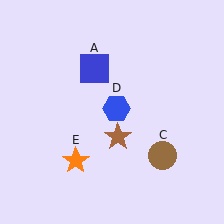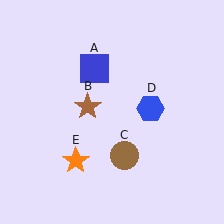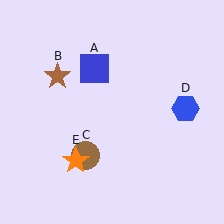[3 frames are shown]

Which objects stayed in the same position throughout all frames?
Blue square (object A) and orange star (object E) remained stationary.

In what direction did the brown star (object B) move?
The brown star (object B) moved up and to the left.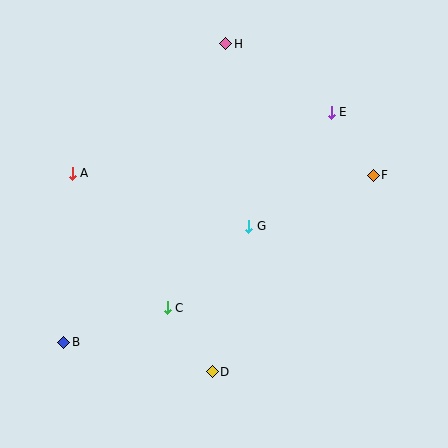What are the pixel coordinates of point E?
Point E is at (331, 112).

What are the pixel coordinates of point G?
Point G is at (249, 226).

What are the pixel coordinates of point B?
Point B is at (64, 342).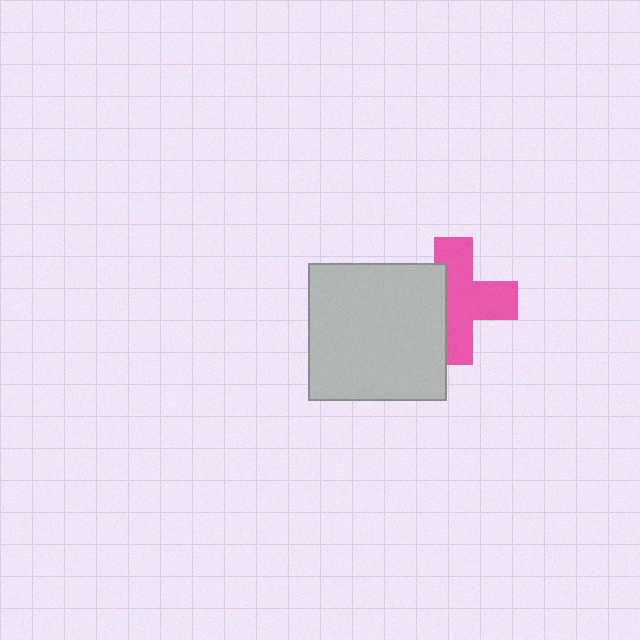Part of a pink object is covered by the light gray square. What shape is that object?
It is a cross.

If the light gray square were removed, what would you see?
You would see the complete pink cross.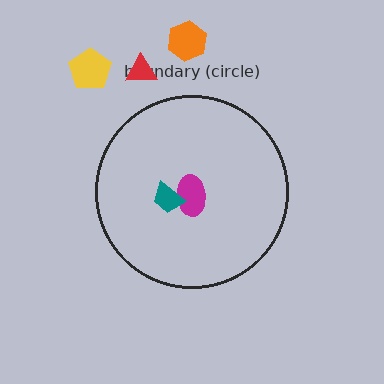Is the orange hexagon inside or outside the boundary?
Outside.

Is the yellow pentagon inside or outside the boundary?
Outside.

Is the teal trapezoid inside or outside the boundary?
Inside.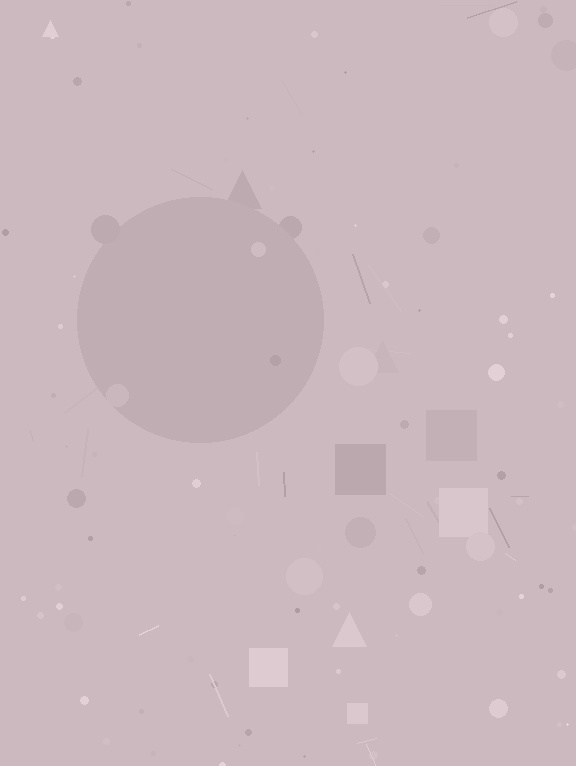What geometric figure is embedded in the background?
A circle is embedded in the background.